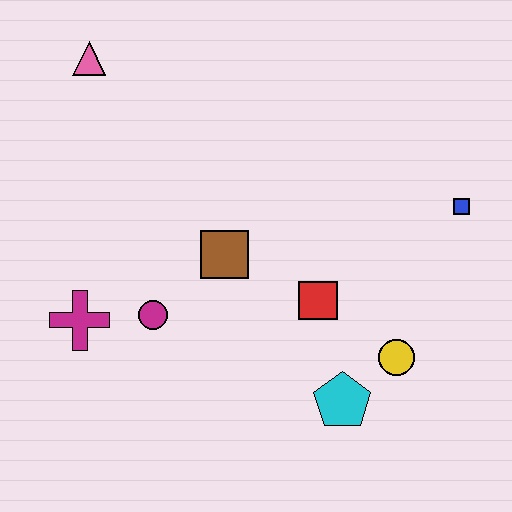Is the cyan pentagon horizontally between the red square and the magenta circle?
No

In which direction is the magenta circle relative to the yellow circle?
The magenta circle is to the left of the yellow circle.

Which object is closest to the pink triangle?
The brown square is closest to the pink triangle.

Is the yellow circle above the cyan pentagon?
Yes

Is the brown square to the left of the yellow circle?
Yes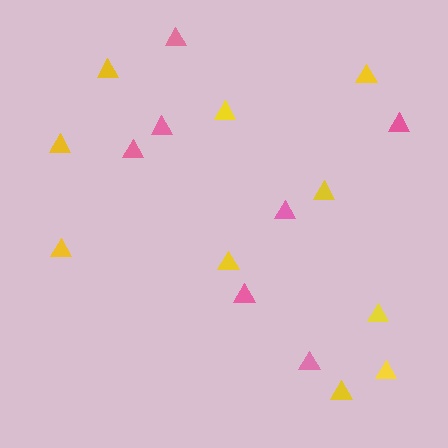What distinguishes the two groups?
There are 2 groups: one group of pink triangles (7) and one group of yellow triangles (10).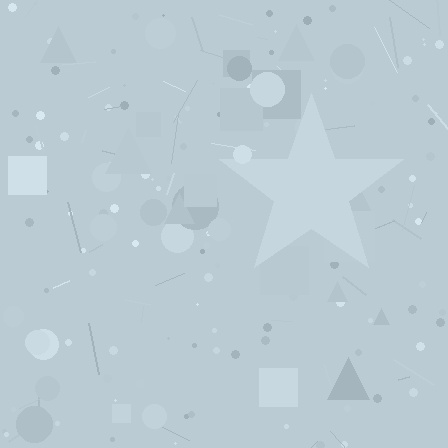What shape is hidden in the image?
A star is hidden in the image.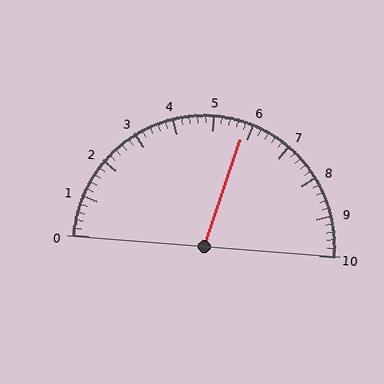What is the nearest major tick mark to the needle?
The nearest major tick mark is 6.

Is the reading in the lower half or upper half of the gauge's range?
The reading is in the upper half of the range (0 to 10).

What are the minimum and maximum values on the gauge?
The gauge ranges from 0 to 10.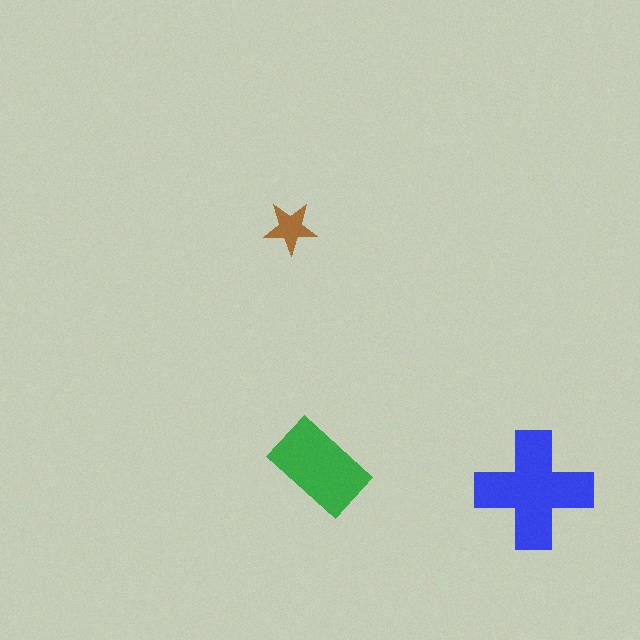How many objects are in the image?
There are 3 objects in the image.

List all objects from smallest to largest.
The brown star, the green rectangle, the blue cross.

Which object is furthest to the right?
The blue cross is rightmost.